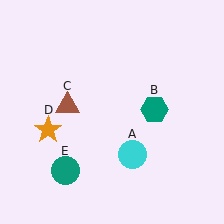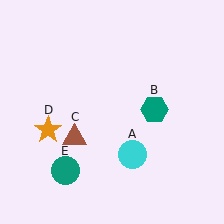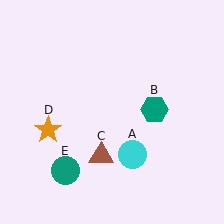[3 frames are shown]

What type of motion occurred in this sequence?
The brown triangle (object C) rotated counterclockwise around the center of the scene.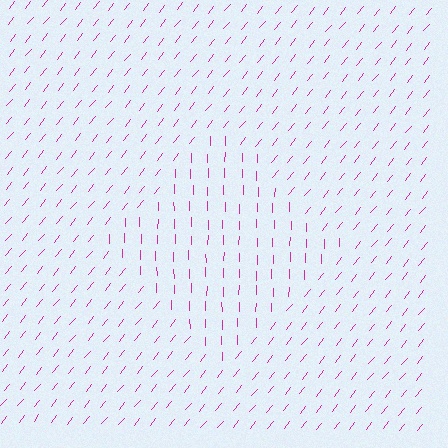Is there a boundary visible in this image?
Yes, there is a texture boundary formed by a change in line orientation.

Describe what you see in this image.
The image is filled with small magenta line segments. A diamond region in the image has lines oriented differently from the surrounding lines, creating a visible texture boundary.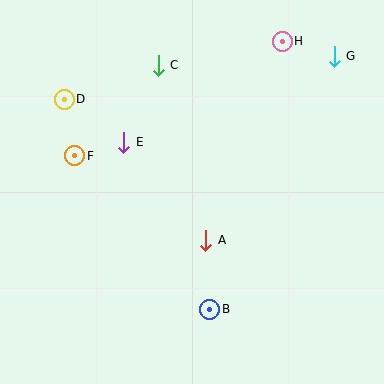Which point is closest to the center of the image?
Point A at (206, 240) is closest to the center.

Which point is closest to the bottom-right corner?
Point B is closest to the bottom-right corner.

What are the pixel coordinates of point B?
Point B is at (210, 309).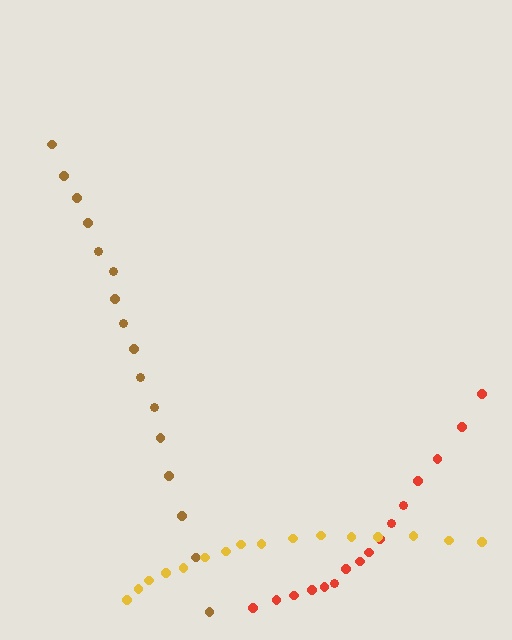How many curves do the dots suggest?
There are 3 distinct paths.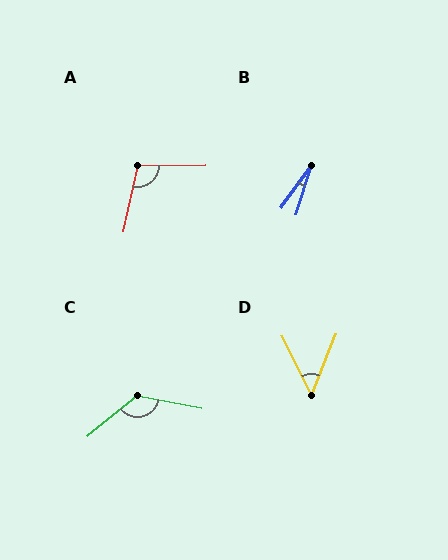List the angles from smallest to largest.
B (18°), D (48°), A (103°), C (130°).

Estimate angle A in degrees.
Approximately 103 degrees.